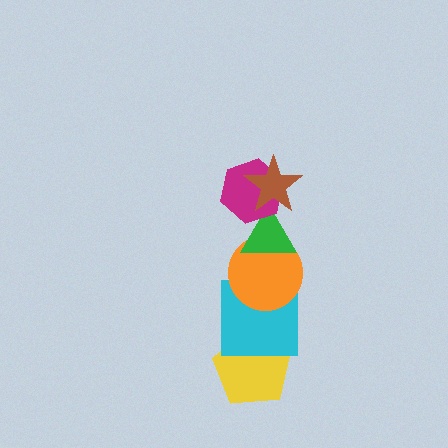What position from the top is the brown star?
The brown star is 1st from the top.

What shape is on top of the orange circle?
The green triangle is on top of the orange circle.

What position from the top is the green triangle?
The green triangle is 3rd from the top.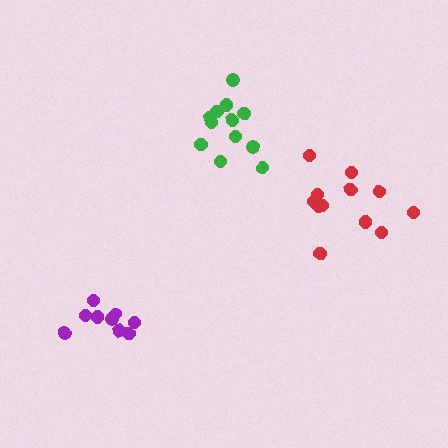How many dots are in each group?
Group 1: 12 dots, Group 2: 9 dots, Group 3: 12 dots (33 total).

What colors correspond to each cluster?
The clusters are colored: red, purple, green.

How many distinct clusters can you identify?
There are 3 distinct clusters.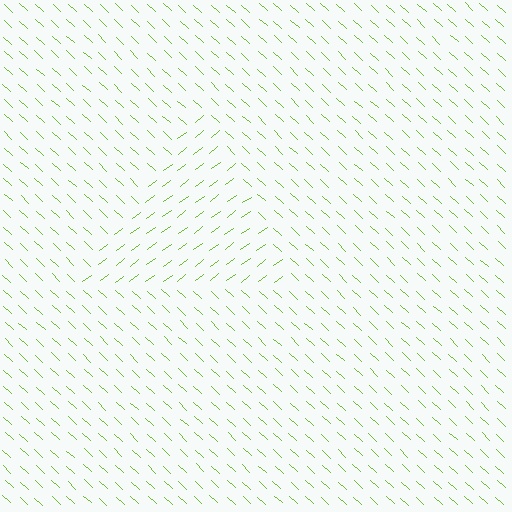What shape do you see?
I see a triangle.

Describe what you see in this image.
The image is filled with small lime line segments. A triangle region in the image has lines oriented differently from the surrounding lines, creating a visible texture boundary.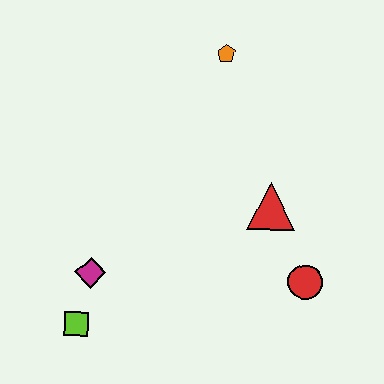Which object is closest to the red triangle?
The red circle is closest to the red triangle.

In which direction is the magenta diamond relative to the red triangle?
The magenta diamond is to the left of the red triangle.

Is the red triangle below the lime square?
No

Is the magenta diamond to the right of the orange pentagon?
No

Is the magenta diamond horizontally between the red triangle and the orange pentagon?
No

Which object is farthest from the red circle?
The orange pentagon is farthest from the red circle.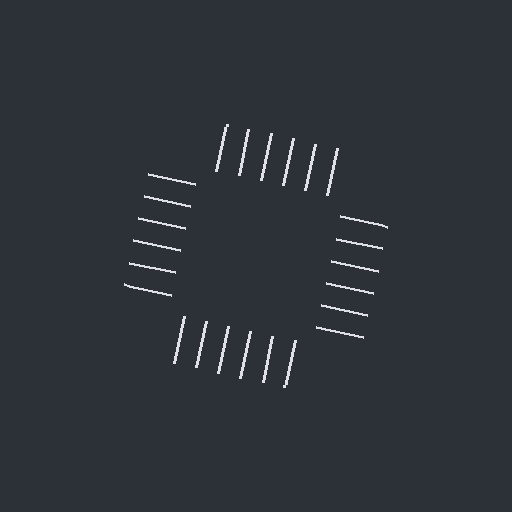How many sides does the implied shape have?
4 sides — the line-ends trace a square.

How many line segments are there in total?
24 — 6 along each of the 4 edges.